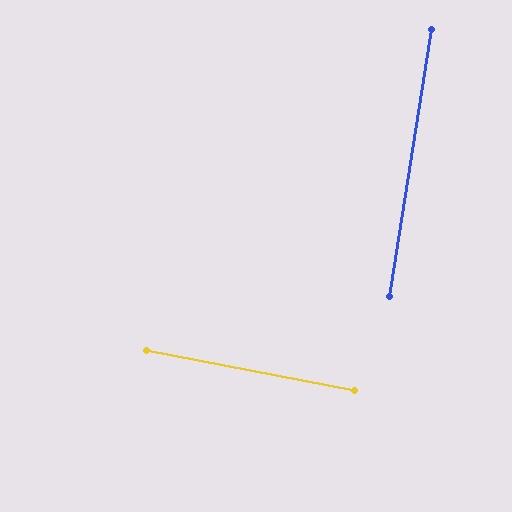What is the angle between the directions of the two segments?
Approximately 88 degrees.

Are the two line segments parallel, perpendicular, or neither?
Perpendicular — they meet at approximately 88°.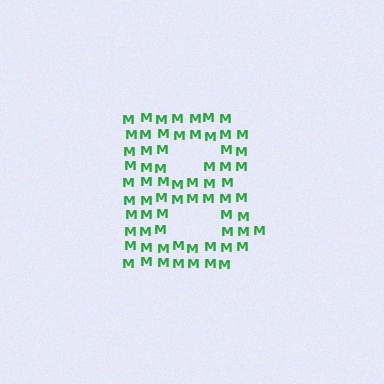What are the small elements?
The small elements are letter M's.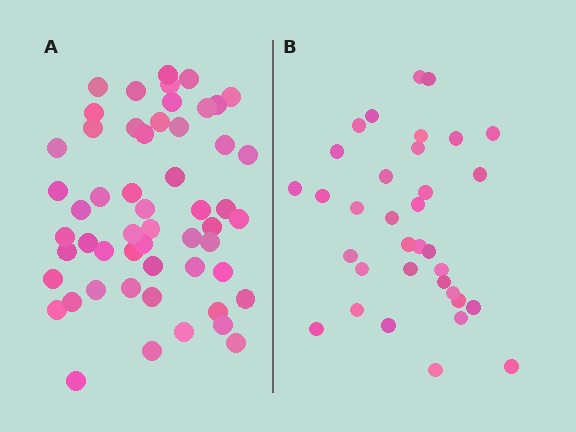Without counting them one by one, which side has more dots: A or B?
Region A (the left region) has more dots.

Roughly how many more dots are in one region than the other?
Region A has approximately 20 more dots than region B.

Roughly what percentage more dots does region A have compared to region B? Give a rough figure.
About 60% more.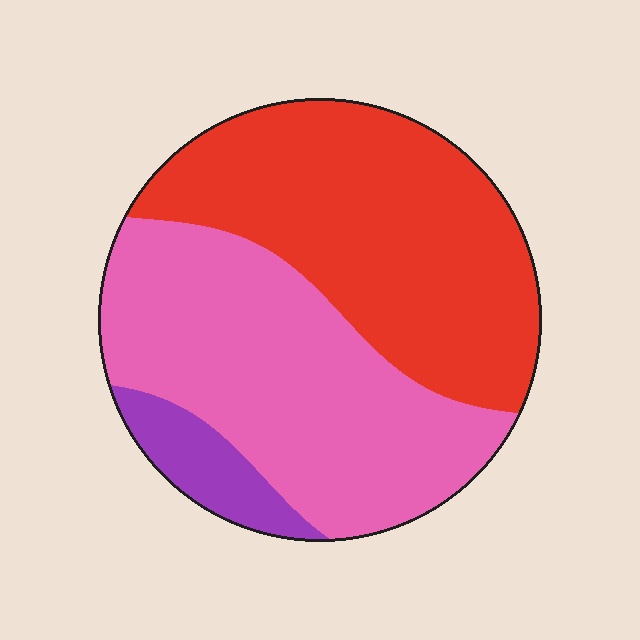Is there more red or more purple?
Red.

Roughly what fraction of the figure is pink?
Pink takes up between a quarter and a half of the figure.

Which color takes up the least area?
Purple, at roughly 10%.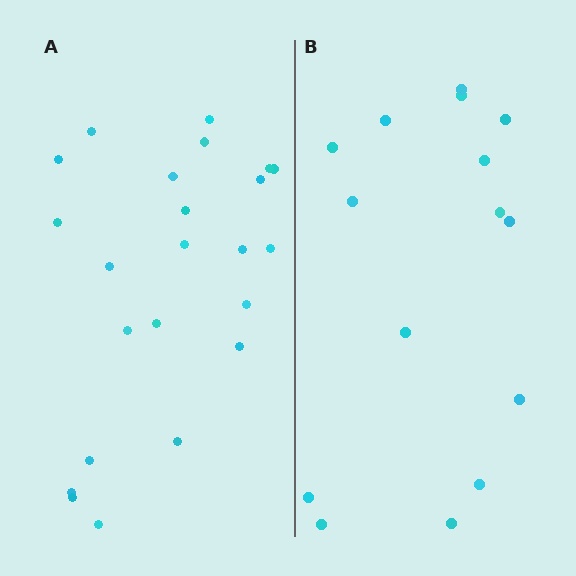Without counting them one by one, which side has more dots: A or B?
Region A (the left region) has more dots.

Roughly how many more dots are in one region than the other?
Region A has roughly 8 or so more dots than region B.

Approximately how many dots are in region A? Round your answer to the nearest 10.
About 20 dots. (The exact count is 23, which rounds to 20.)